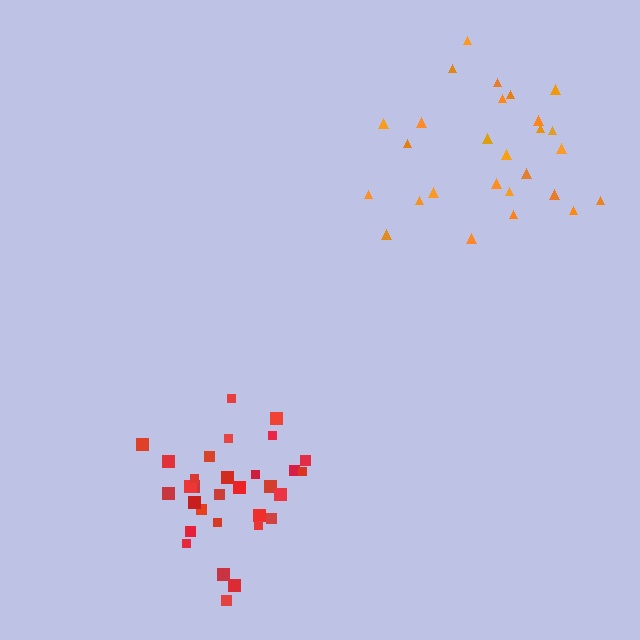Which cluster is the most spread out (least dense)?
Orange.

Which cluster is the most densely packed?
Red.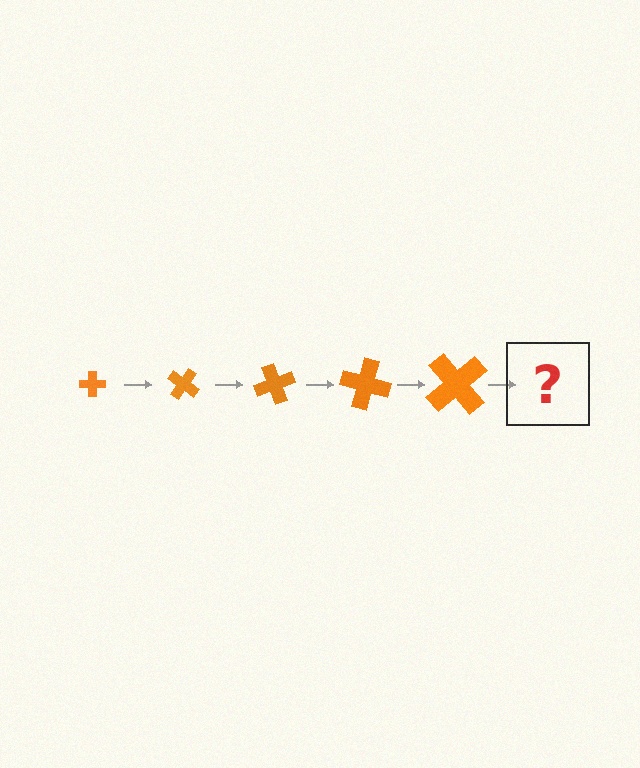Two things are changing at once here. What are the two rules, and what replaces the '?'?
The two rules are that the cross grows larger each step and it rotates 35 degrees each step. The '?' should be a cross, larger than the previous one and rotated 175 degrees from the start.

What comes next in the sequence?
The next element should be a cross, larger than the previous one and rotated 175 degrees from the start.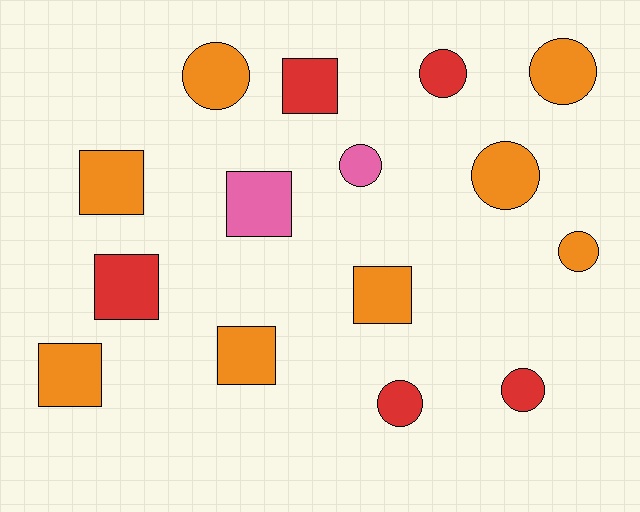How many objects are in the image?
There are 15 objects.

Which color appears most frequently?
Orange, with 8 objects.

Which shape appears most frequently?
Circle, with 8 objects.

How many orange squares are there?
There are 4 orange squares.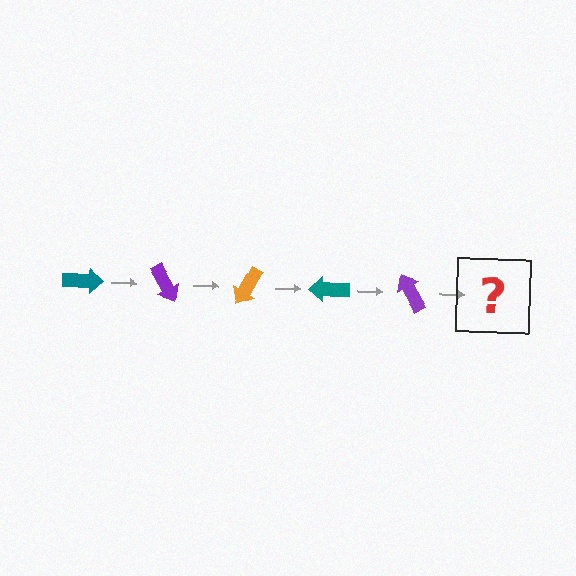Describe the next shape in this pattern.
It should be an orange arrow, rotated 300 degrees from the start.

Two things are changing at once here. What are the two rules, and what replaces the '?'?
The two rules are that it rotates 60 degrees each step and the color cycles through teal, purple, and orange. The '?' should be an orange arrow, rotated 300 degrees from the start.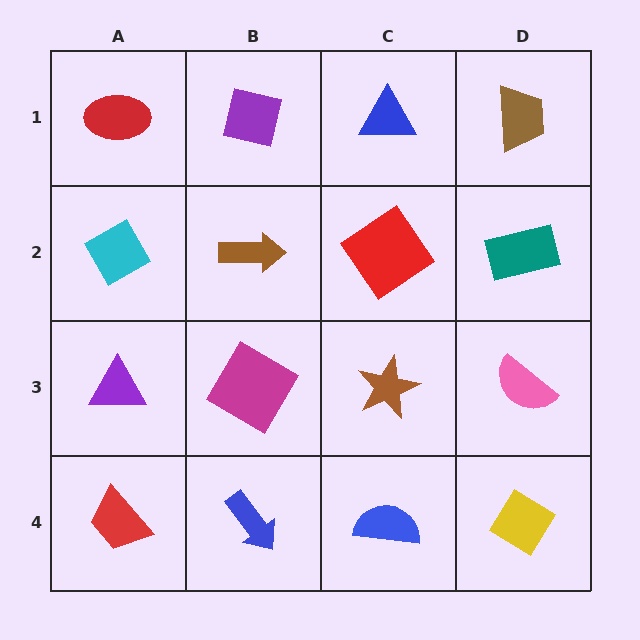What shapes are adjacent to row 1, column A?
A cyan diamond (row 2, column A), a purple square (row 1, column B).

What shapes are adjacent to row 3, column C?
A red diamond (row 2, column C), a blue semicircle (row 4, column C), a magenta diamond (row 3, column B), a pink semicircle (row 3, column D).